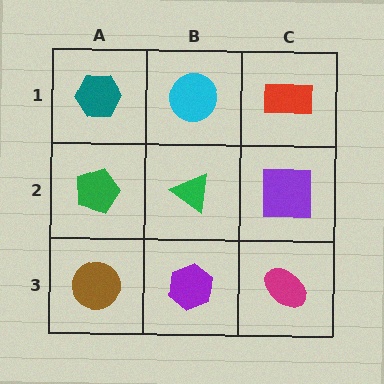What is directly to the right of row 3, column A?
A purple hexagon.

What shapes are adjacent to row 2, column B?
A cyan circle (row 1, column B), a purple hexagon (row 3, column B), a green pentagon (row 2, column A), a purple square (row 2, column C).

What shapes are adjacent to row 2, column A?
A teal hexagon (row 1, column A), a brown circle (row 3, column A), a green triangle (row 2, column B).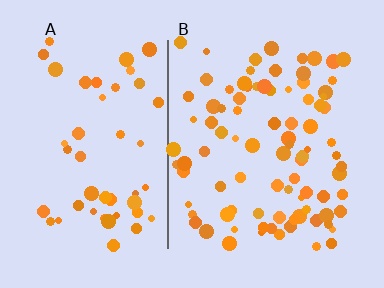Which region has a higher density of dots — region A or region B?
B (the right).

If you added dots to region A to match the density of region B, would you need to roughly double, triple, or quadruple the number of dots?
Approximately double.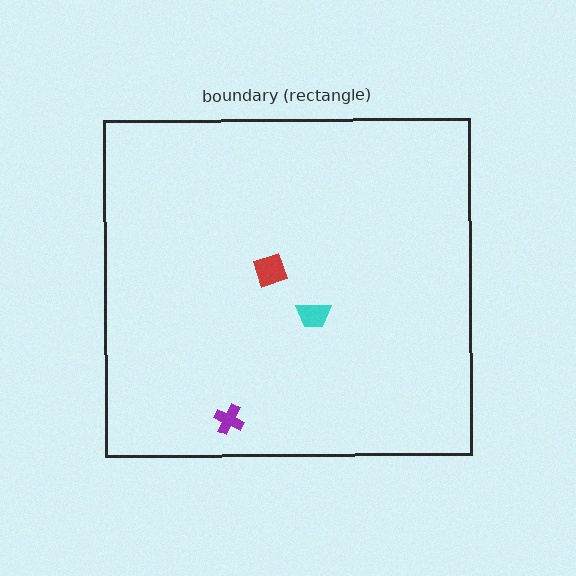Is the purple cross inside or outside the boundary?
Inside.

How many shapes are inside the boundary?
3 inside, 0 outside.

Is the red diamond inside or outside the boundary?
Inside.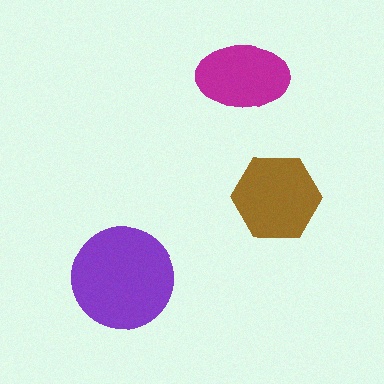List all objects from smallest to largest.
The magenta ellipse, the brown hexagon, the purple circle.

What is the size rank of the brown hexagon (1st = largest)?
2nd.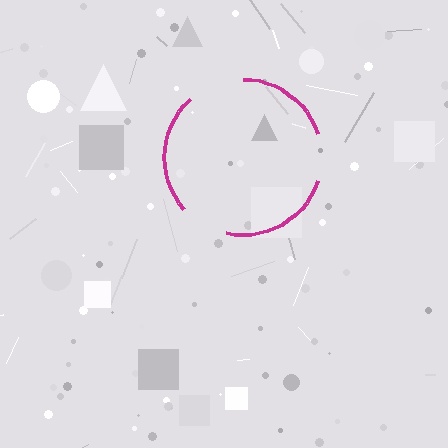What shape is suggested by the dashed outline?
The dashed outline suggests a circle.